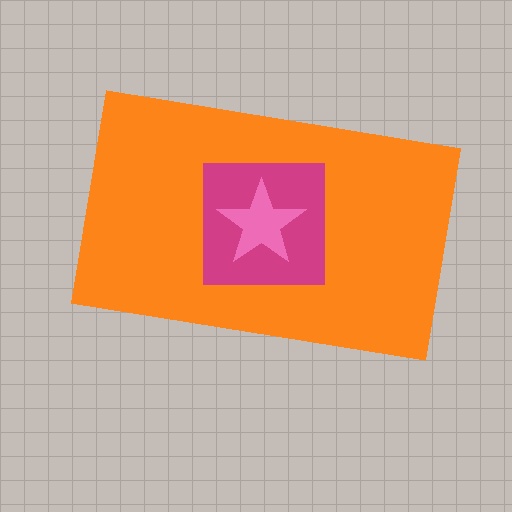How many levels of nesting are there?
3.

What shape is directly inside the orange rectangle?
The magenta square.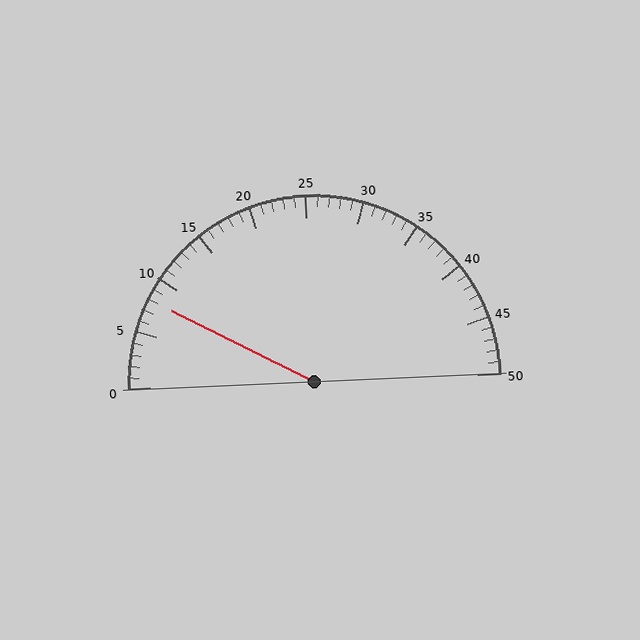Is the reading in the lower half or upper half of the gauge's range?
The reading is in the lower half of the range (0 to 50).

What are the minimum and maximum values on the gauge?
The gauge ranges from 0 to 50.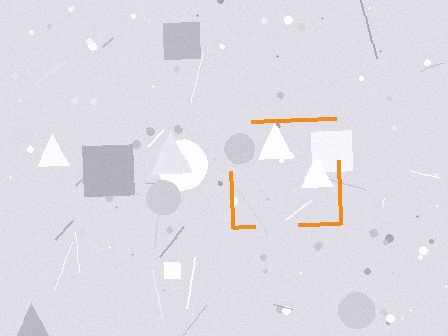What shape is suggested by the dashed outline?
The dashed outline suggests a square.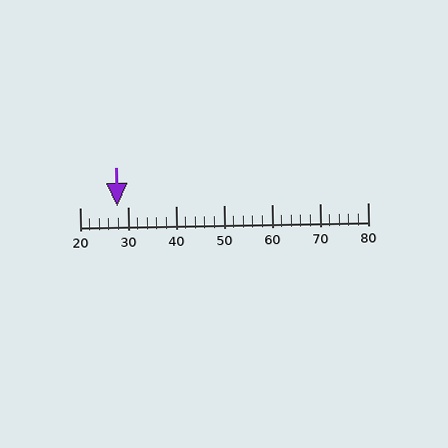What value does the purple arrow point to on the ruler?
The purple arrow points to approximately 28.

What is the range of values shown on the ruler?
The ruler shows values from 20 to 80.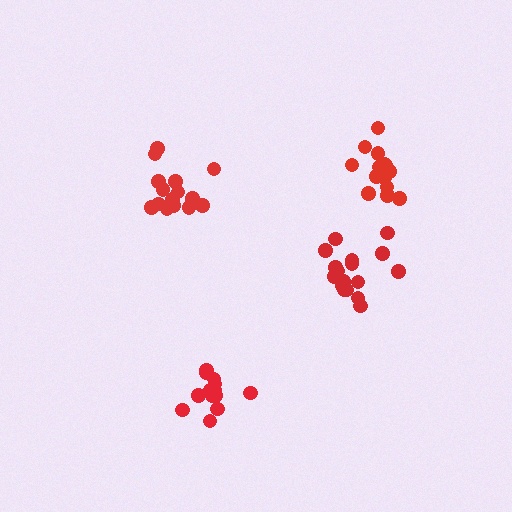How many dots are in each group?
Group 1: 15 dots, Group 2: 14 dots, Group 3: 18 dots, Group 4: 15 dots (62 total).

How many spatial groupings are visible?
There are 4 spatial groupings.